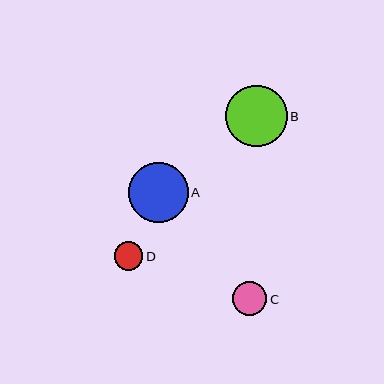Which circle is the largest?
Circle B is the largest with a size of approximately 61 pixels.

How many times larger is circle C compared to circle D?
Circle C is approximately 1.2 times the size of circle D.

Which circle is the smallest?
Circle D is the smallest with a size of approximately 28 pixels.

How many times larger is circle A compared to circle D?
Circle A is approximately 2.1 times the size of circle D.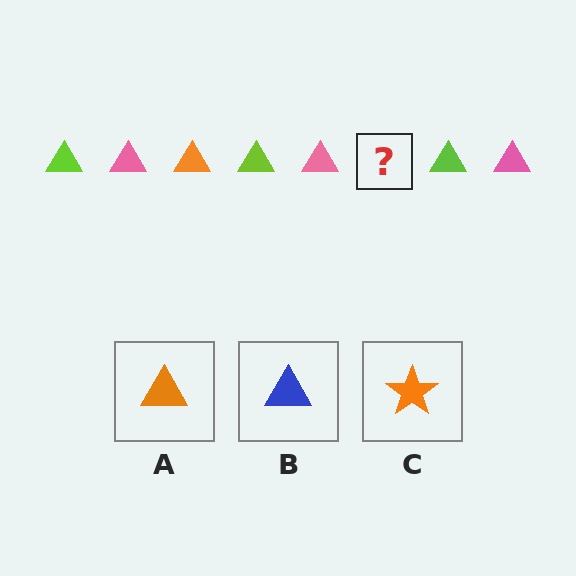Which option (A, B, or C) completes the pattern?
A.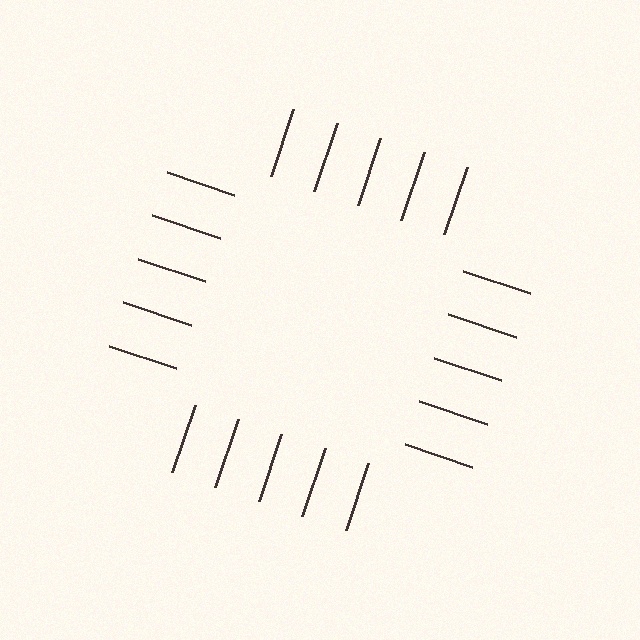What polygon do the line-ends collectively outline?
An illusory square — the line segments terminate on its edges but no continuous stroke is drawn.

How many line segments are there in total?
20 — 5 along each of the 4 edges.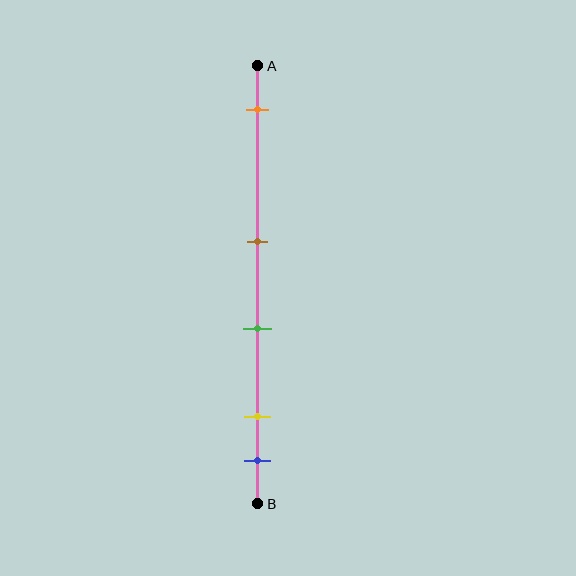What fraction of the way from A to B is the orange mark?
The orange mark is approximately 10% (0.1) of the way from A to B.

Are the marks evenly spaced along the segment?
No, the marks are not evenly spaced.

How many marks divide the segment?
There are 5 marks dividing the segment.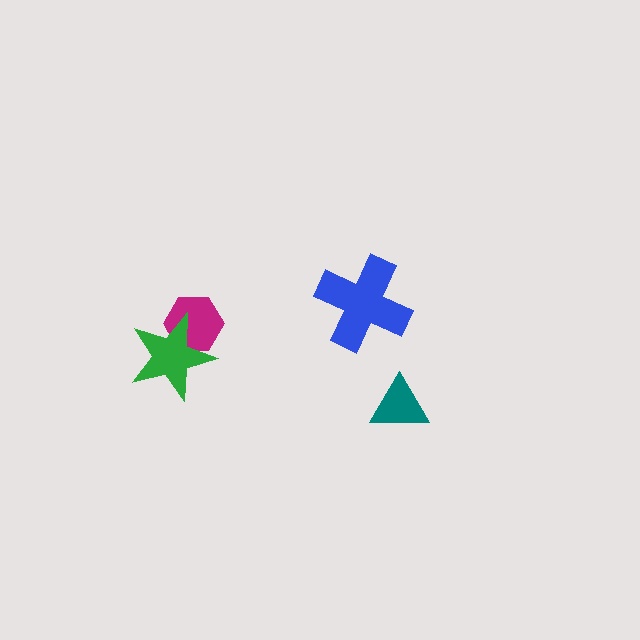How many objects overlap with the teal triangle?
0 objects overlap with the teal triangle.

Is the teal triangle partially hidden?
No, no other shape covers it.